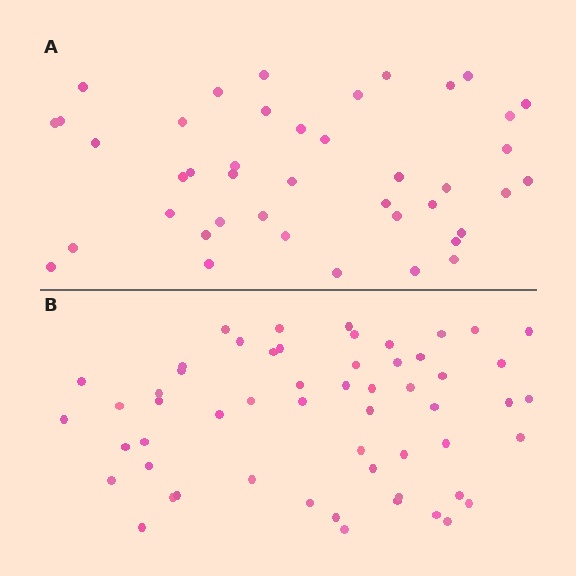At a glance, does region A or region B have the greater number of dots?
Region B (the bottom region) has more dots.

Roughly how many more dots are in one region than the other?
Region B has approximately 15 more dots than region A.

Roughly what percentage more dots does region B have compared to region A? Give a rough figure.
About 35% more.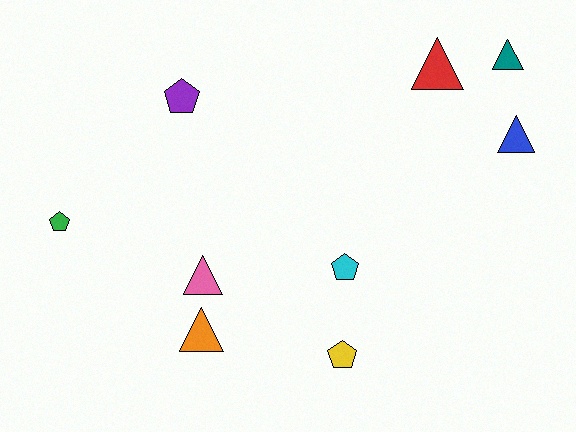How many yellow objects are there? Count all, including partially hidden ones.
There is 1 yellow object.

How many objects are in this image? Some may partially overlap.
There are 9 objects.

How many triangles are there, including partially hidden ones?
There are 5 triangles.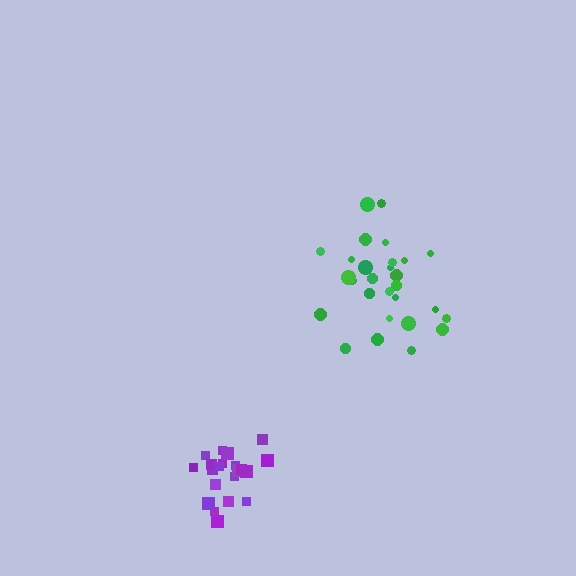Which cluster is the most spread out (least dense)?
Green.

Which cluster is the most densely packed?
Purple.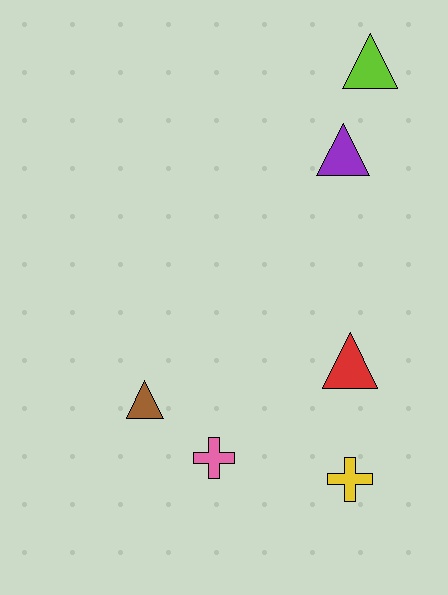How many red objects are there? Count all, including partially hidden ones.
There is 1 red object.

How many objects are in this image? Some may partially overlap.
There are 6 objects.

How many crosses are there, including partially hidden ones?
There are 2 crosses.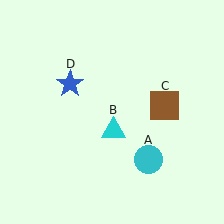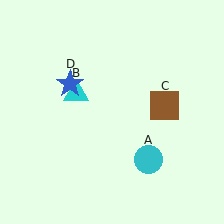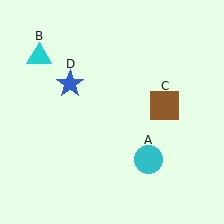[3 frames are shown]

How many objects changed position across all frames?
1 object changed position: cyan triangle (object B).